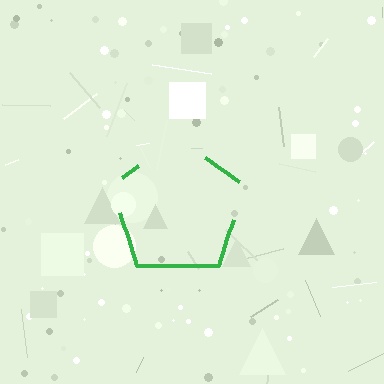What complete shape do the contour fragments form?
The contour fragments form a pentagon.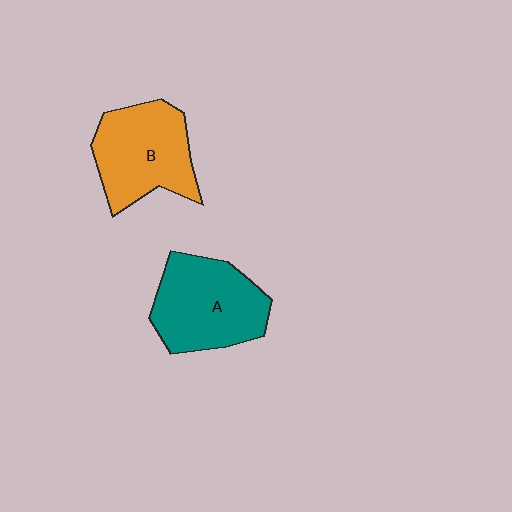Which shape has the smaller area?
Shape B (orange).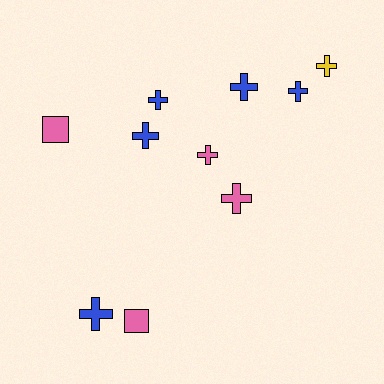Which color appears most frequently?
Blue, with 5 objects.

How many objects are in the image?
There are 10 objects.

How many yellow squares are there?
There are no yellow squares.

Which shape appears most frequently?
Cross, with 8 objects.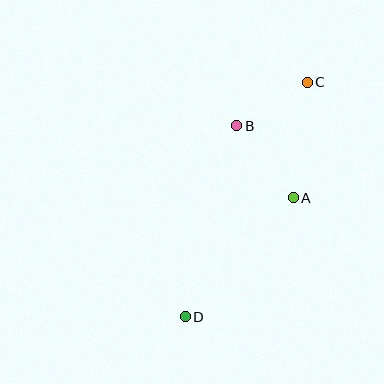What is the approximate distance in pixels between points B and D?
The distance between B and D is approximately 197 pixels.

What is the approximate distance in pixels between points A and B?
The distance between A and B is approximately 91 pixels.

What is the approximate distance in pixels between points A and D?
The distance between A and D is approximately 160 pixels.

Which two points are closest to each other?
Points B and C are closest to each other.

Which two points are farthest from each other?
Points C and D are farthest from each other.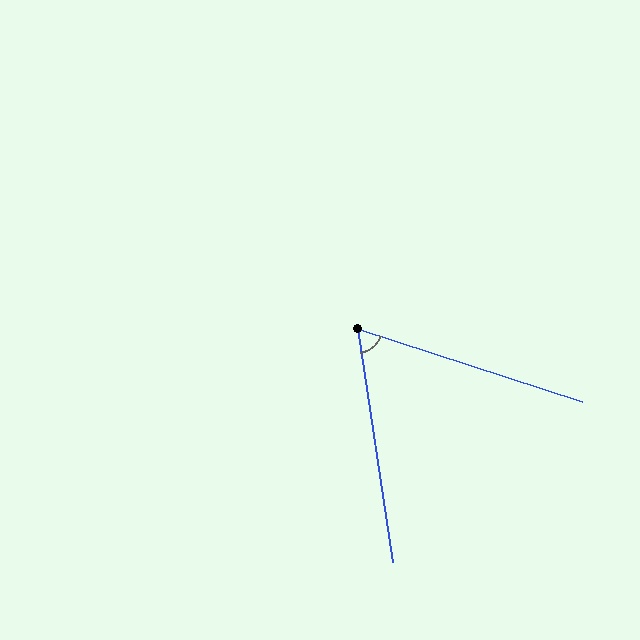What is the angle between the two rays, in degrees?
Approximately 63 degrees.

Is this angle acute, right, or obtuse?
It is acute.